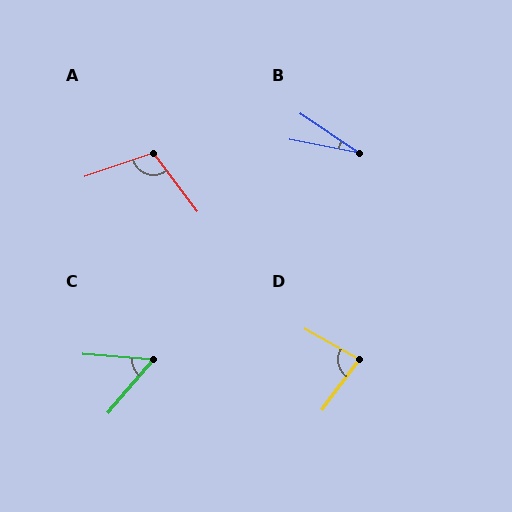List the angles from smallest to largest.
B (23°), C (54°), D (83°), A (108°).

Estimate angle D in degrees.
Approximately 83 degrees.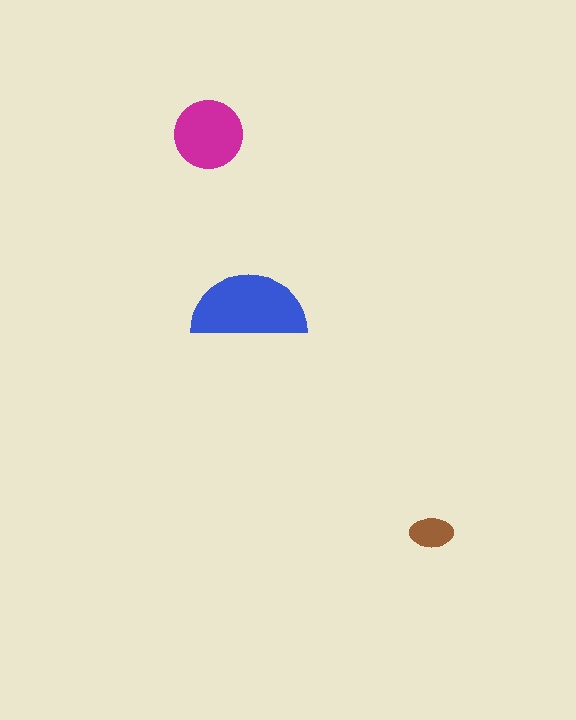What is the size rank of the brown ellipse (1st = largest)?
3rd.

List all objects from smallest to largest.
The brown ellipse, the magenta circle, the blue semicircle.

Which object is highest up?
The magenta circle is topmost.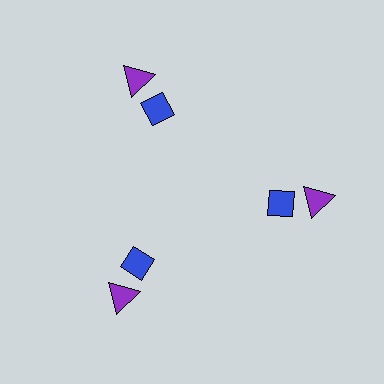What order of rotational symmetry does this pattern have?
This pattern has 3-fold rotational symmetry.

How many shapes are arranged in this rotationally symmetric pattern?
There are 6 shapes, arranged in 3 groups of 2.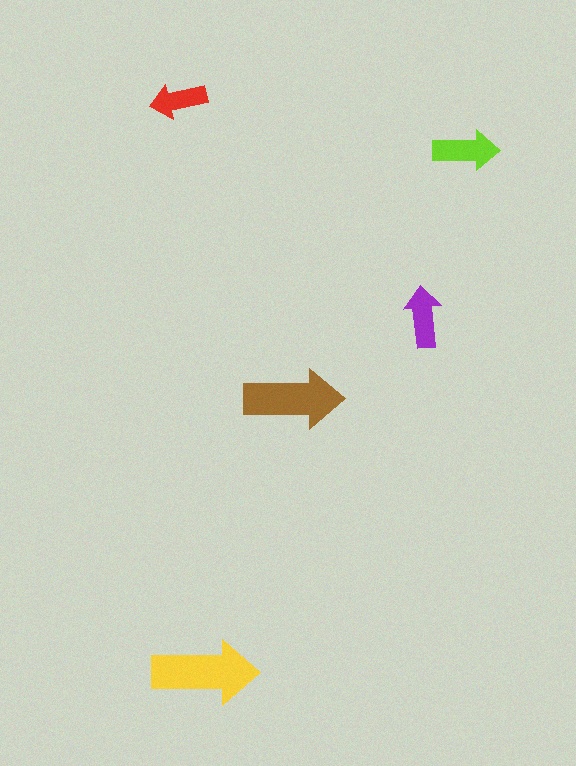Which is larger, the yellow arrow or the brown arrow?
The yellow one.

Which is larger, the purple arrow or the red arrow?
The purple one.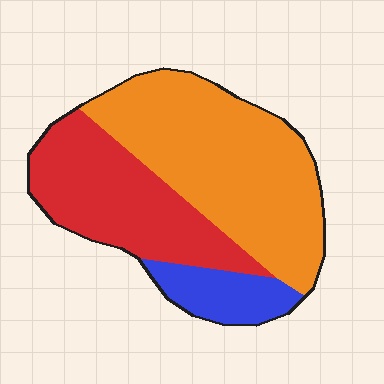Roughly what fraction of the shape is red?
Red covers 35% of the shape.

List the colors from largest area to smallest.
From largest to smallest: orange, red, blue.